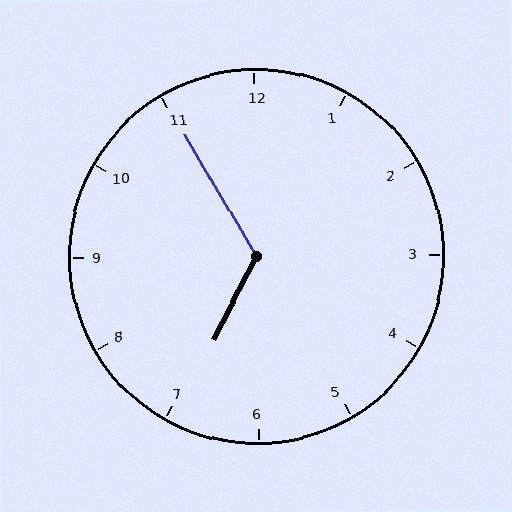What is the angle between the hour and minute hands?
Approximately 122 degrees.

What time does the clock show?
6:55.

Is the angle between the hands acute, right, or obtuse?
It is obtuse.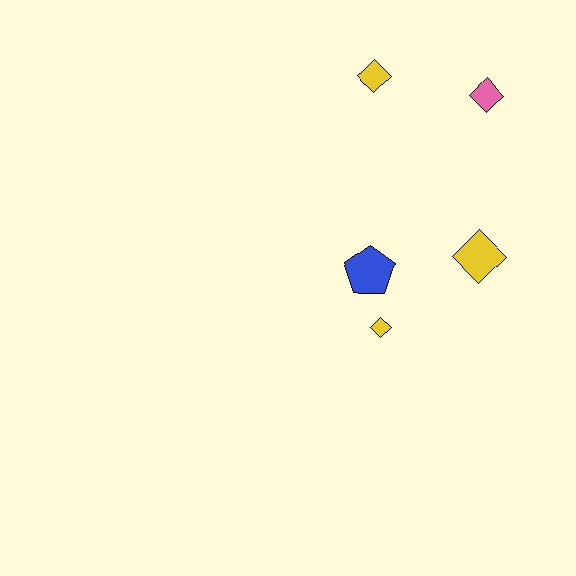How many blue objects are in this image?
There is 1 blue object.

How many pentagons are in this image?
There is 1 pentagon.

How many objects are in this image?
There are 5 objects.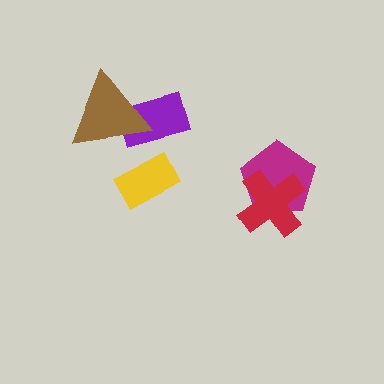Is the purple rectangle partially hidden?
Yes, it is partially covered by another shape.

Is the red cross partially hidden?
No, no other shape covers it.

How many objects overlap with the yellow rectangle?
0 objects overlap with the yellow rectangle.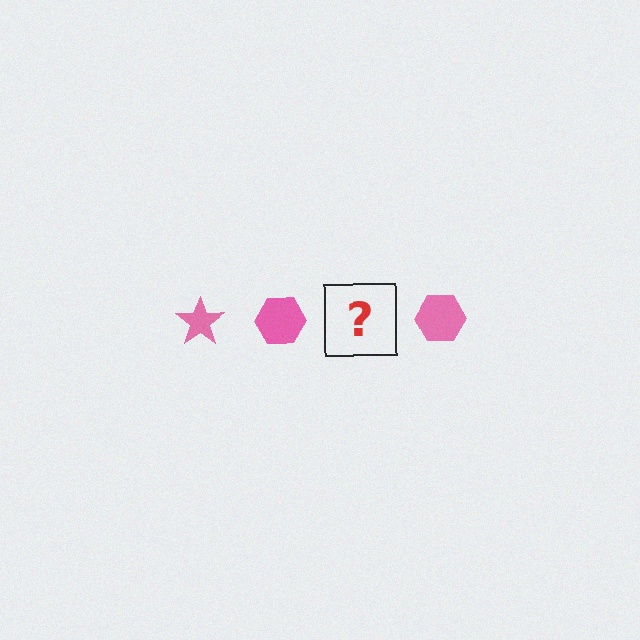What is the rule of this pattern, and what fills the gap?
The rule is that the pattern cycles through star, hexagon shapes in pink. The gap should be filled with a pink star.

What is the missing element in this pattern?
The missing element is a pink star.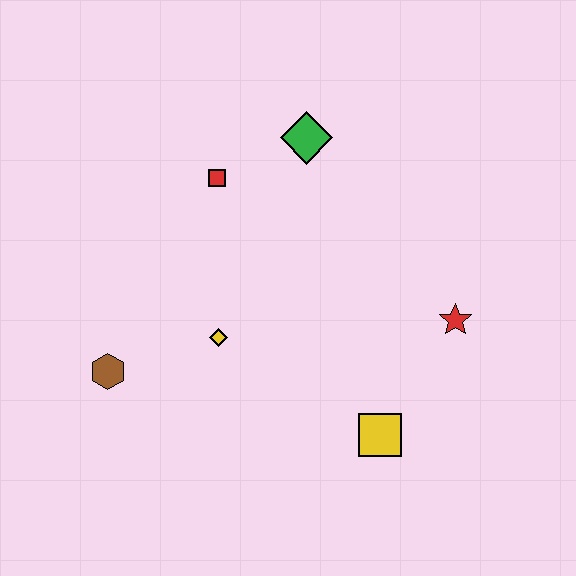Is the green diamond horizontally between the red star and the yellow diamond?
Yes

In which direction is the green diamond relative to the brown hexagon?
The green diamond is above the brown hexagon.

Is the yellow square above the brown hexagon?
No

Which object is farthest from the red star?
The brown hexagon is farthest from the red star.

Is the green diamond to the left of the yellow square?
Yes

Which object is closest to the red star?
The yellow square is closest to the red star.